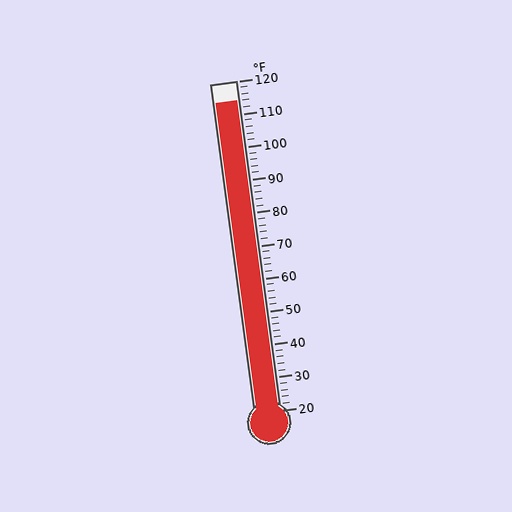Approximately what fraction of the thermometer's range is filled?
The thermometer is filled to approximately 95% of its range.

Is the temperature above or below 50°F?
The temperature is above 50°F.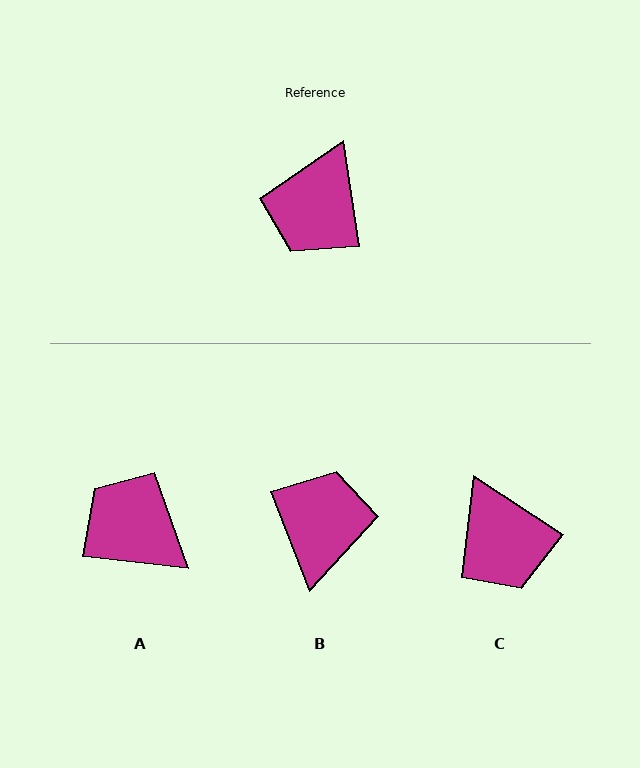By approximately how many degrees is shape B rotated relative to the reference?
Approximately 167 degrees clockwise.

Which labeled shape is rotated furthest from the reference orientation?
B, about 167 degrees away.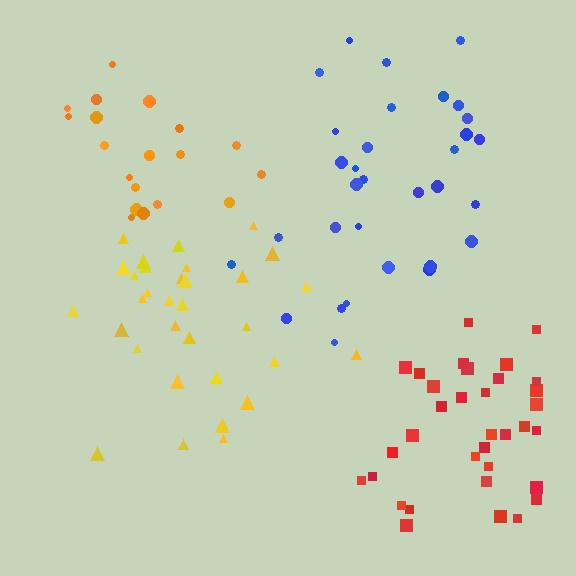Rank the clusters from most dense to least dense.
red, orange, yellow, blue.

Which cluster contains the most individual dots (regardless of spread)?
Red (34).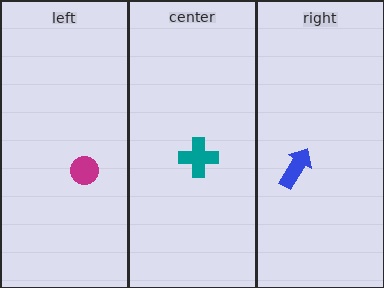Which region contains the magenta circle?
The left region.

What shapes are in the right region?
The blue arrow.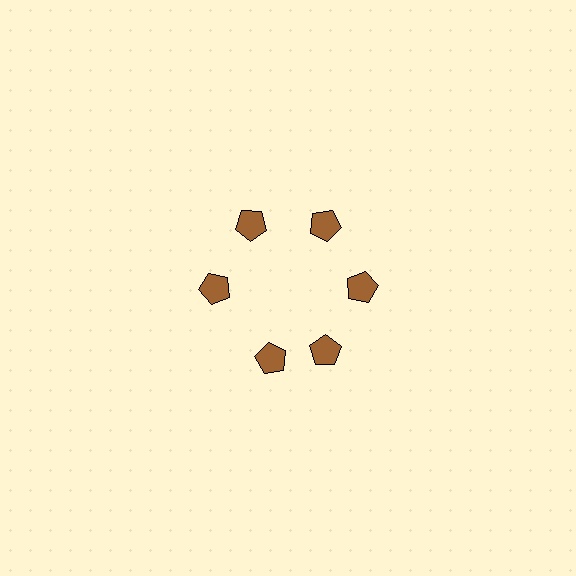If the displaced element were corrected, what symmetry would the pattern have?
It would have 6-fold rotational symmetry — the pattern would map onto itself every 60 degrees.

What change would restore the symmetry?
The symmetry would be restored by rotating it back into even spacing with its neighbors so that all 6 pentagons sit at equal angles and equal distance from the center.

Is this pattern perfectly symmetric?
No. The 6 brown pentagons are arranged in a ring, but one element near the 7 o'clock position is rotated out of alignment along the ring, breaking the 6-fold rotational symmetry.